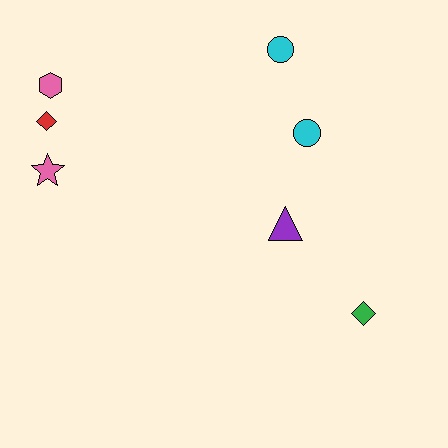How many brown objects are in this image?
There are no brown objects.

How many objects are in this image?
There are 7 objects.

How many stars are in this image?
There is 1 star.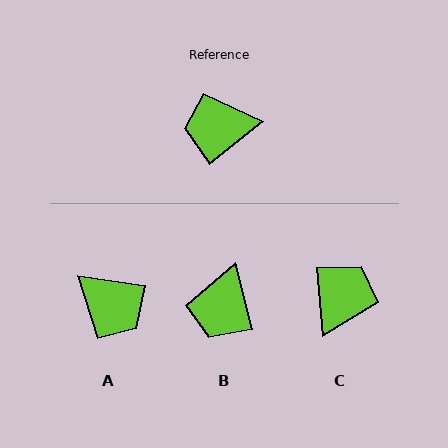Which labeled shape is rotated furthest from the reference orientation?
A, about 133 degrees away.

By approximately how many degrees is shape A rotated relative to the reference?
Approximately 133 degrees counter-clockwise.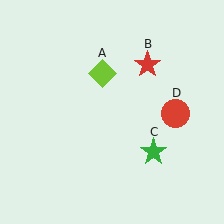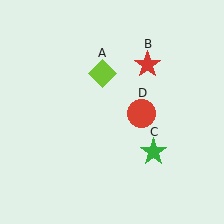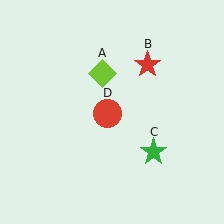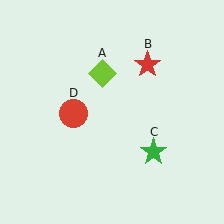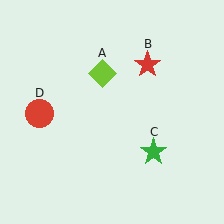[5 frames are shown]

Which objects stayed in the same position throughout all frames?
Lime diamond (object A) and red star (object B) and green star (object C) remained stationary.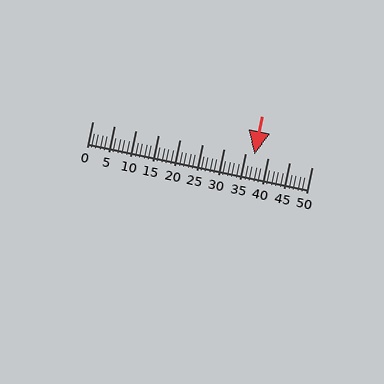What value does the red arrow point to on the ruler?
The red arrow points to approximately 37.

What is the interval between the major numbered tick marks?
The major tick marks are spaced 5 units apart.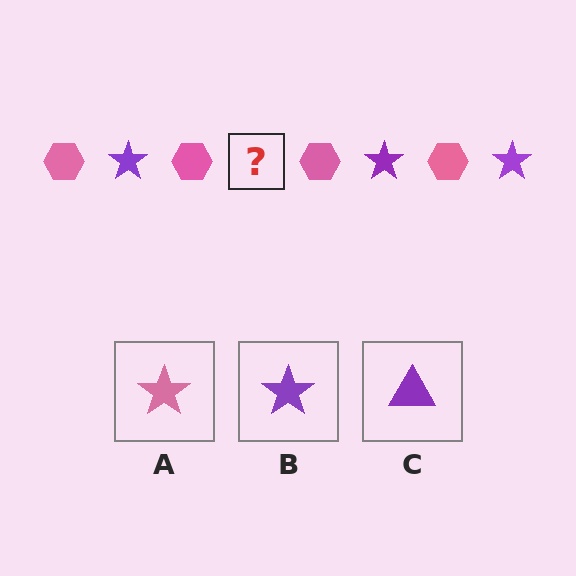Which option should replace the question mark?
Option B.